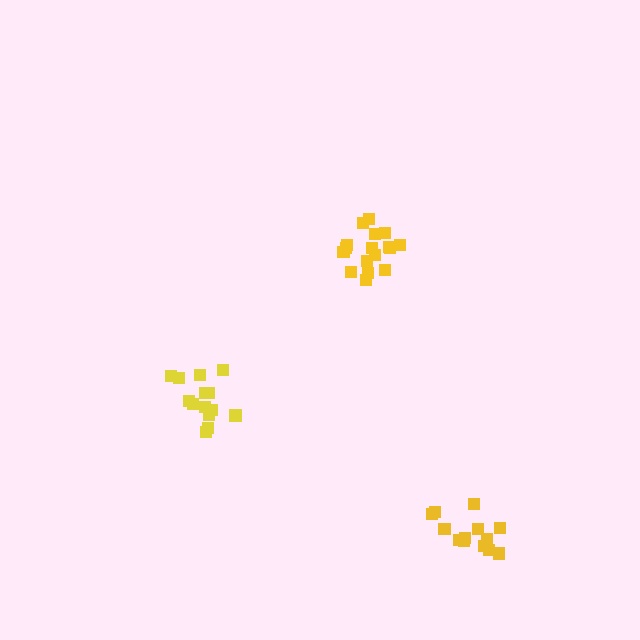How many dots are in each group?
Group 1: 14 dots, Group 2: 17 dots, Group 3: 13 dots (44 total).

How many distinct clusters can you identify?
There are 3 distinct clusters.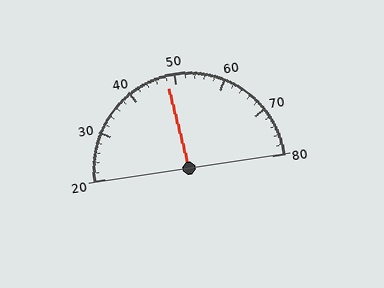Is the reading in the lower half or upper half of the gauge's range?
The reading is in the lower half of the range (20 to 80).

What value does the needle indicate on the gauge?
The needle indicates approximately 48.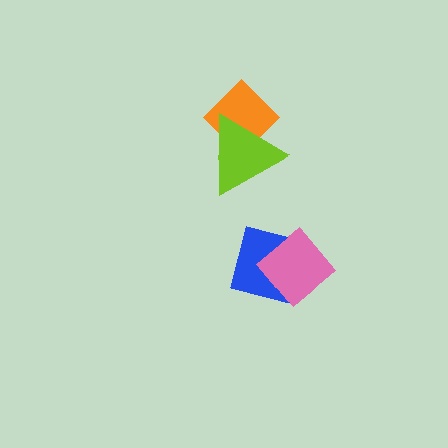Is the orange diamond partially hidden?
Yes, it is partially covered by another shape.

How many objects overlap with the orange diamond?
1 object overlaps with the orange diamond.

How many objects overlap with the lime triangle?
1 object overlaps with the lime triangle.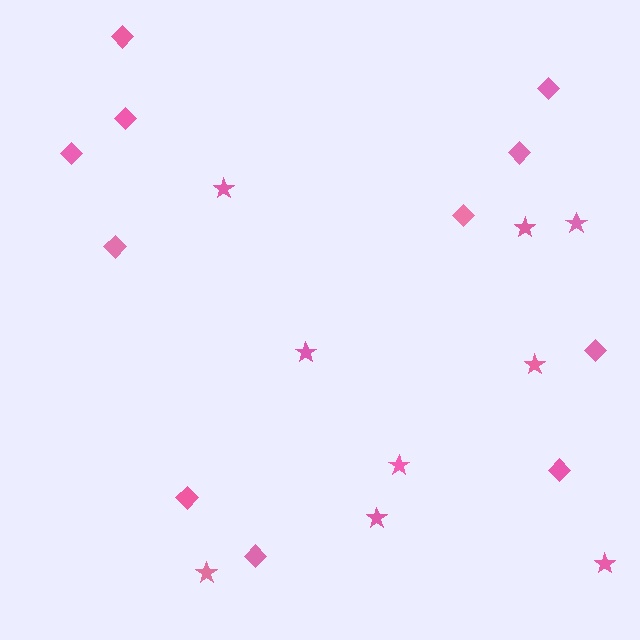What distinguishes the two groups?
There are 2 groups: one group of stars (9) and one group of diamonds (11).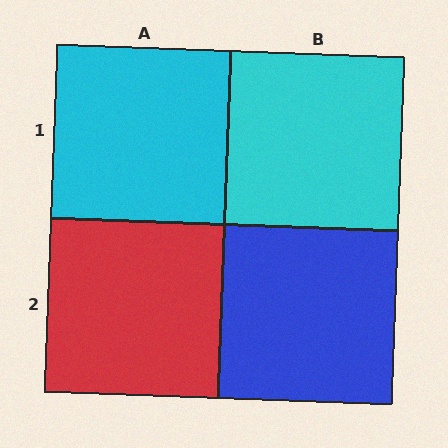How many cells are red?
1 cell is red.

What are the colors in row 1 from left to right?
Cyan, cyan.